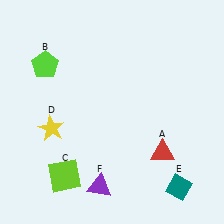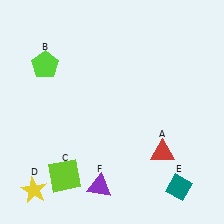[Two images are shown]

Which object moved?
The yellow star (D) moved down.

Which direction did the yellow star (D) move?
The yellow star (D) moved down.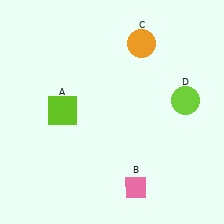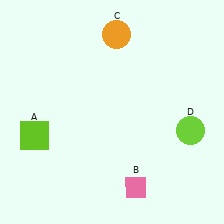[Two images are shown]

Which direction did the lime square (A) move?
The lime square (A) moved left.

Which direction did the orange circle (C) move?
The orange circle (C) moved left.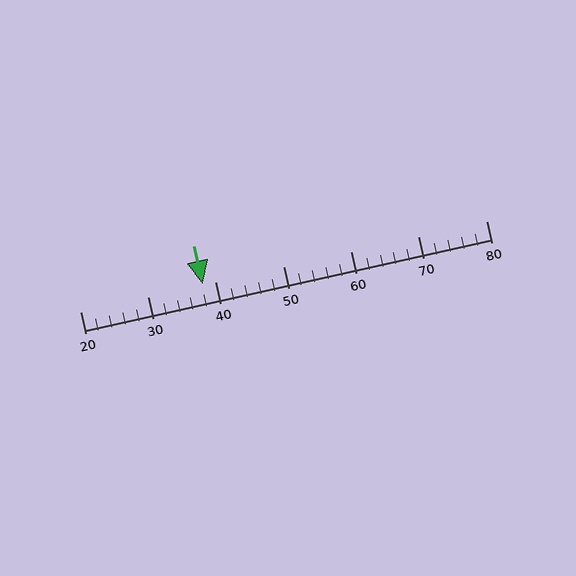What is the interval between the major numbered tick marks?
The major tick marks are spaced 10 units apart.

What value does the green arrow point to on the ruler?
The green arrow points to approximately 38.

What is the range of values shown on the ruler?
The ruler shows values from 20 to 80.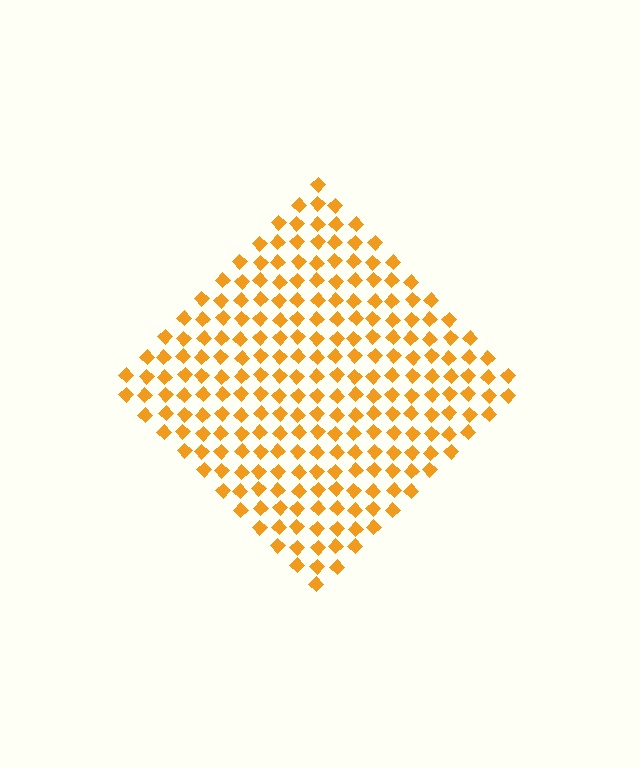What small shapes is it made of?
It is made of small diamonds.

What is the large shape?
The large shape is a diamond.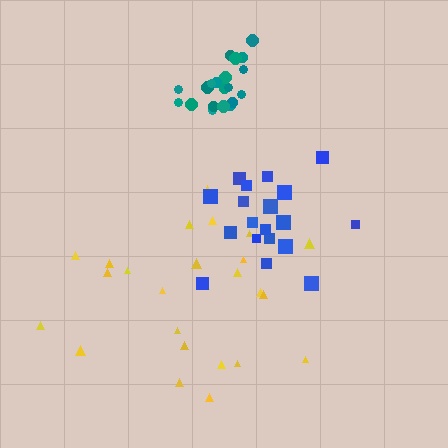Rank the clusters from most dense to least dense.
teal, blue, yellow.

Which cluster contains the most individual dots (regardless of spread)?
Yellow (26).